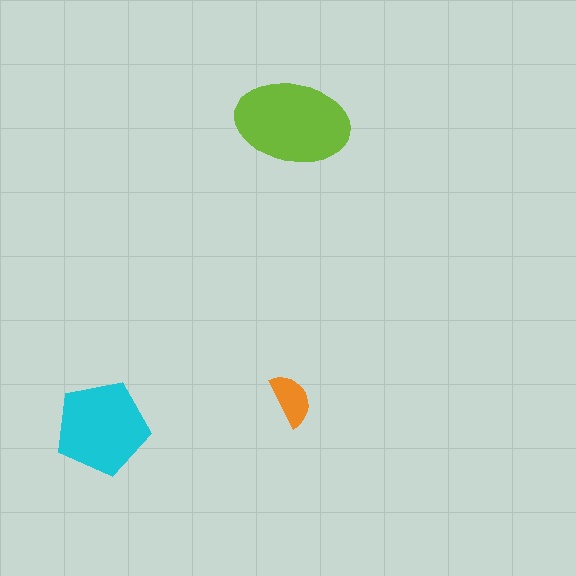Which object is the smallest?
The orange semicircle.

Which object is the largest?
The lime ellipse.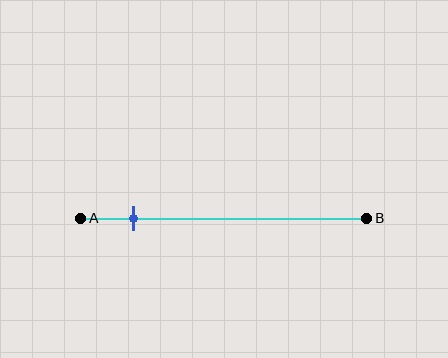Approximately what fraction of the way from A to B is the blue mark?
The blue mark is approximately 20% of the way from A to B.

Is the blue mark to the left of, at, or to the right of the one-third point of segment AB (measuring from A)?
The blue mark is to the left of the one-third point of segment AB.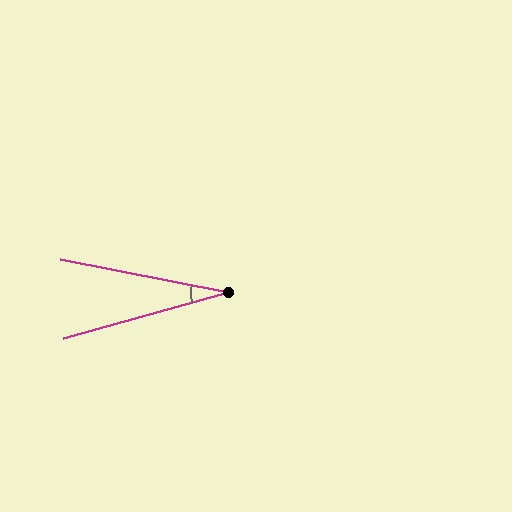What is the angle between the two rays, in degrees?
Approximately 27 degrees.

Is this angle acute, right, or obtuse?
It is acute.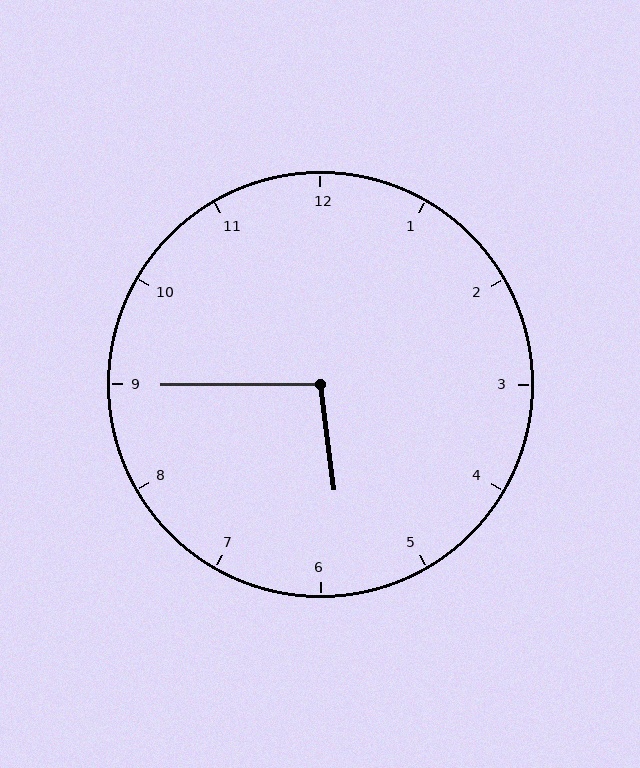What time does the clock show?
5:45.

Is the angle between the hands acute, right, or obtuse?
It is obtuse.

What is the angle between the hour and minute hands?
Approximately 98 degrees.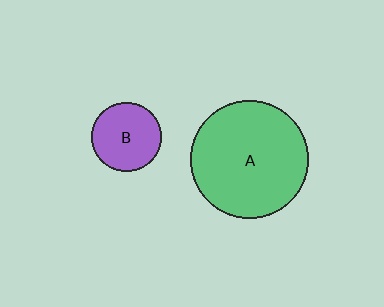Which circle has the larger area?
Circle A (green).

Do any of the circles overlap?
No, none of the circles overlap.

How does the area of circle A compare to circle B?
Approximately 2.9 times.